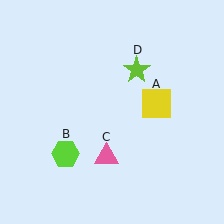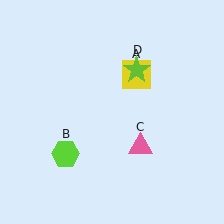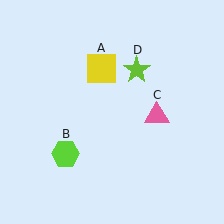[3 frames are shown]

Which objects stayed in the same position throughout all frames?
Lime hexagon (object B) and lime star (object D) remained stationary.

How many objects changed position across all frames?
2 objects changed position: yellow square (object A), pink triangle (object C).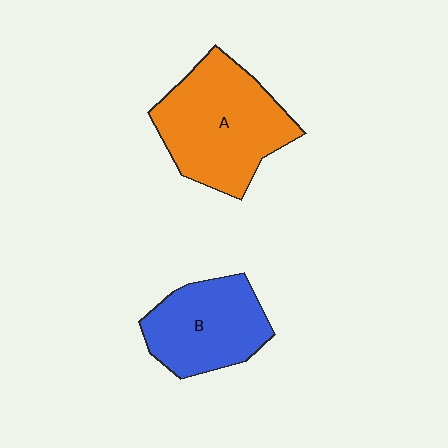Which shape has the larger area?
Shape A (orange).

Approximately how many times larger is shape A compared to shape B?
Approximately 1.4 times.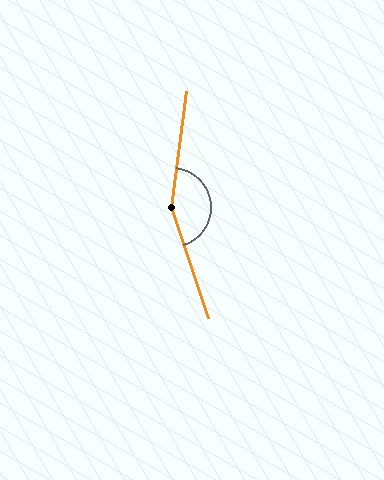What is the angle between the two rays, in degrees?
Approximately 154 degrees.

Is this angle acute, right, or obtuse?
It is obtuse.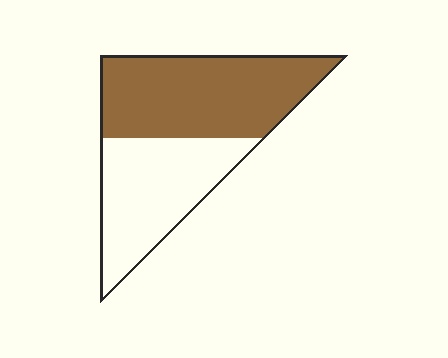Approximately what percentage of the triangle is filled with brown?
Approximately 55%.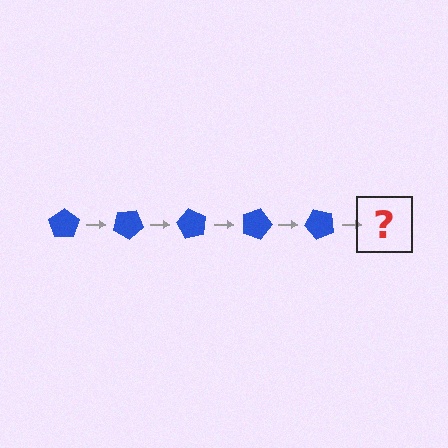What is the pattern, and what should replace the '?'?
The pattern is that the pentagon rotates 30 degrees each step. The '?' should be a blue pentagon rotated 150 degrees.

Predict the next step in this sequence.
The next step is a blue pentagon rotated 150 degrees.